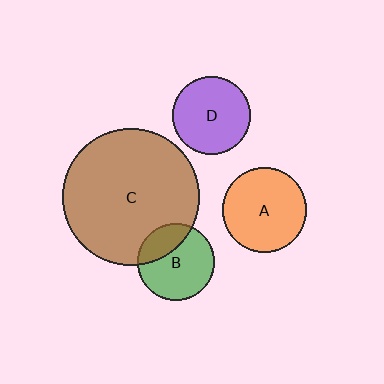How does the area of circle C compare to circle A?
Approximately 2.7 times.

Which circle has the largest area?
Circle C (brown).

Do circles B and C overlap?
Yes.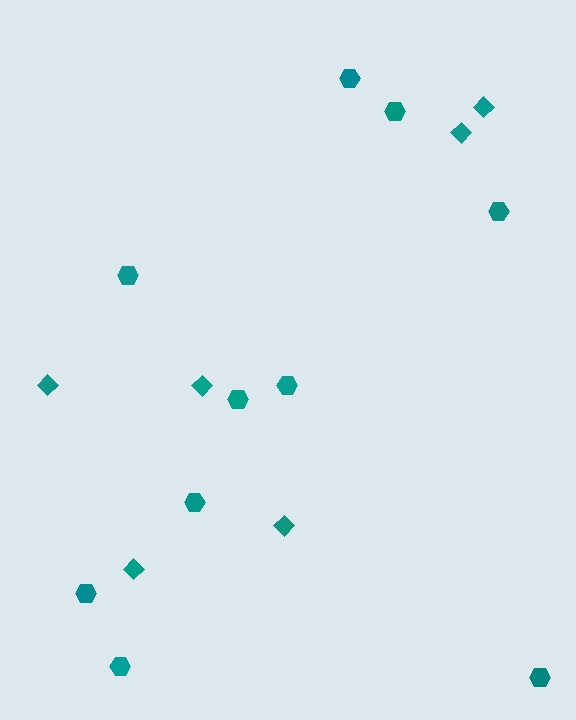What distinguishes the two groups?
There are 2 groups: one group of diamonds (6) and one group of hexagons (10).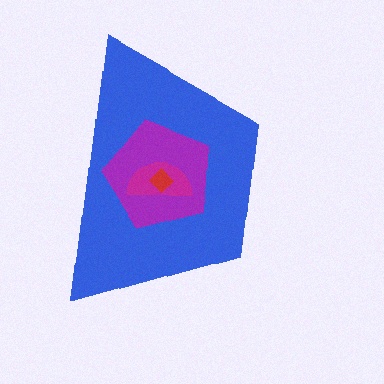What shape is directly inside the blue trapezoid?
The purple pentagon.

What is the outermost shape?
The blue trapezoid.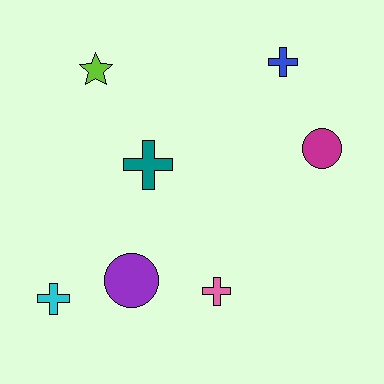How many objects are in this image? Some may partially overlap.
There are 7 objects.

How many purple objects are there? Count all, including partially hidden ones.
There is 1 purple object.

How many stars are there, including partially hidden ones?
There is 1 star.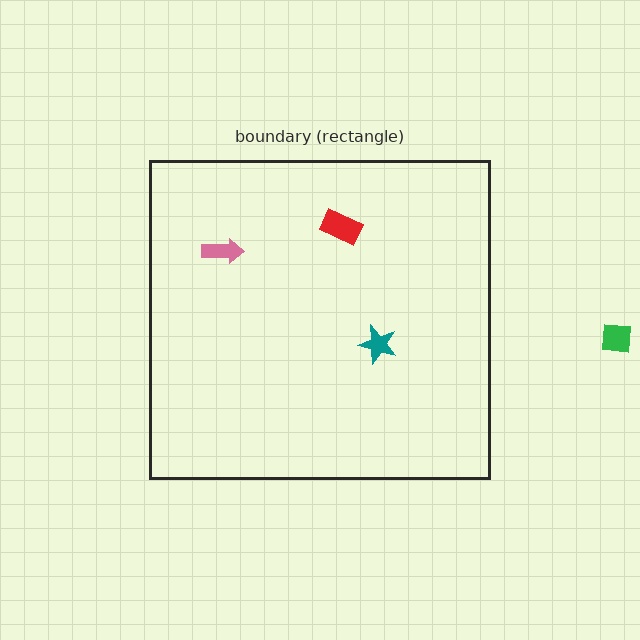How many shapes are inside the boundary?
3 inside, 1 outside.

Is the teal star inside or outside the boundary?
Inside.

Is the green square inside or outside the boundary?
Outside.